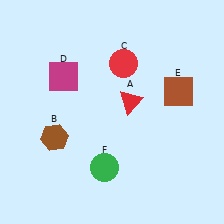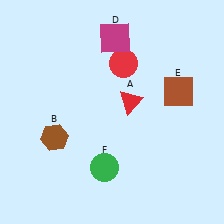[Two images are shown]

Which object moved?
The magenta square (D) moved right.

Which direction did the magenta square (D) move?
The magenta square (D) moved right.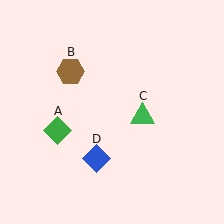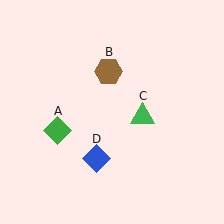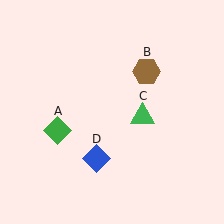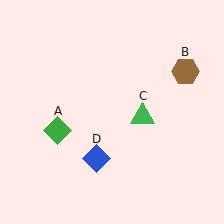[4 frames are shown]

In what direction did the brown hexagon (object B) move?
The brown hexagon (object B) moved right.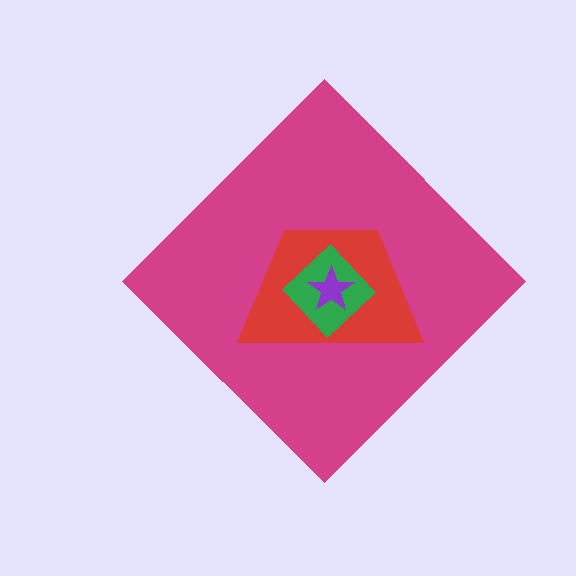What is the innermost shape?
The purple star.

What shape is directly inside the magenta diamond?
The red trapezoid.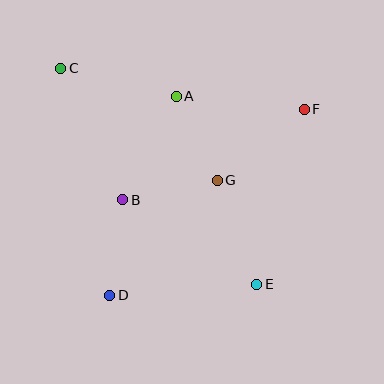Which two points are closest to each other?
Points A and G are closest to each other.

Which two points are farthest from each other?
Points C and E are farthest from each other.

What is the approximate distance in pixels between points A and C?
The distance between A and C is approximately 119 pixels.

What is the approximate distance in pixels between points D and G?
The distance between D and G is approximately 158 pixels.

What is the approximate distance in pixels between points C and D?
The distance between C and D is approximately 233 pixels.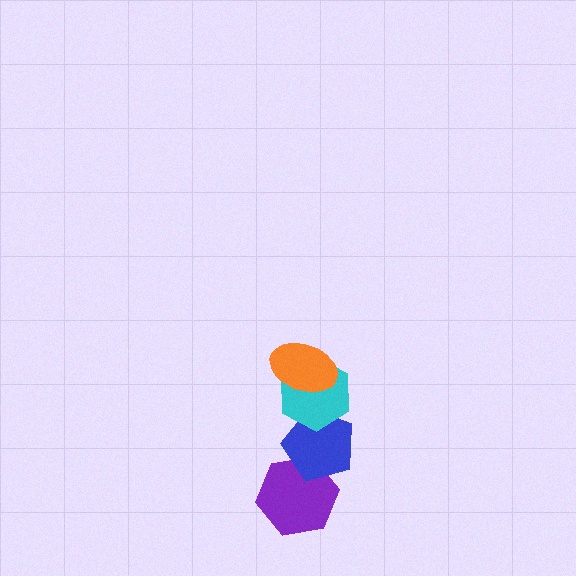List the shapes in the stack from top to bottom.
From top to bottom: the orange ellipse, the cyan hexagon, the blue pentagon, the purple hexagon.